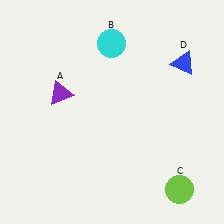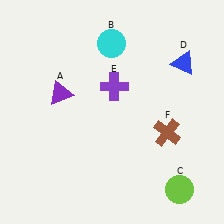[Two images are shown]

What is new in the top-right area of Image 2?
A purple cross (E) was added in the top-right area of Image 2.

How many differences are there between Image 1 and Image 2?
There are 2 differences between the two images.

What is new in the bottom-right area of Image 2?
A brown cross (F) was added in the bottom-right area of Image 2.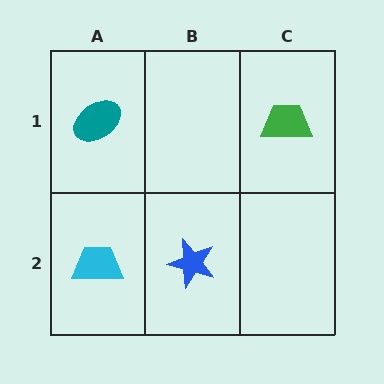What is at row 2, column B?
A blue star.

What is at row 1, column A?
A teal ellipse.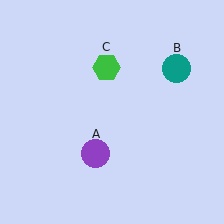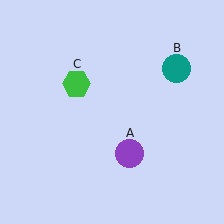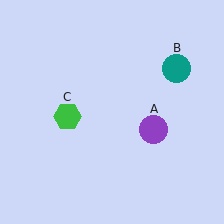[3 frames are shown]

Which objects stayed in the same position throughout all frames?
Teal circle (object B) remained stationary.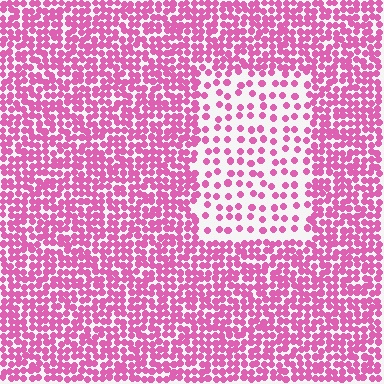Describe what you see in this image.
The image contains small pink elements arranged at two different densities. A rectangle-shaped region is visible where the elements are less densely packed than the surrounding area.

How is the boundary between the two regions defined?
The boundary is defined by a change in element density (approximately 2.5x ratio). All elements are the same color, size, and shape.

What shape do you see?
I see a rectangle.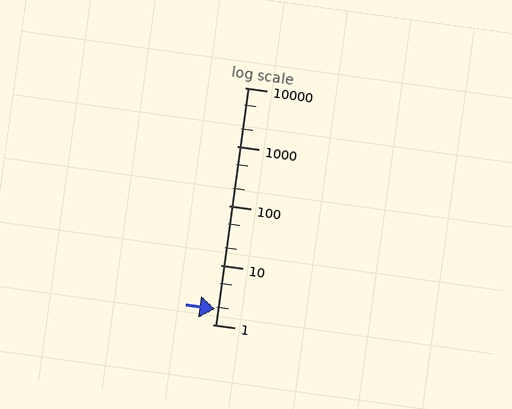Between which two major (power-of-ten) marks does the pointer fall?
The pointer is between 1 and 10.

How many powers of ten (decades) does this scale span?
The scale spans 4 decades, from 1 to 10000.